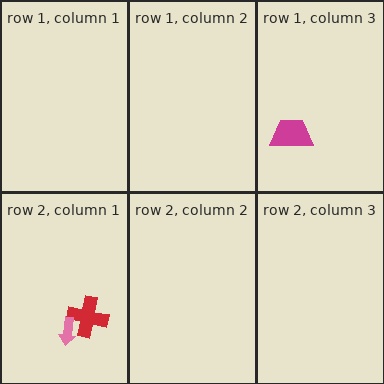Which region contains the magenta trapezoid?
The row 1, column 3 region.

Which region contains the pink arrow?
The row 2, column 1 region.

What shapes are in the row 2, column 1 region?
The red cross, the pink arrow.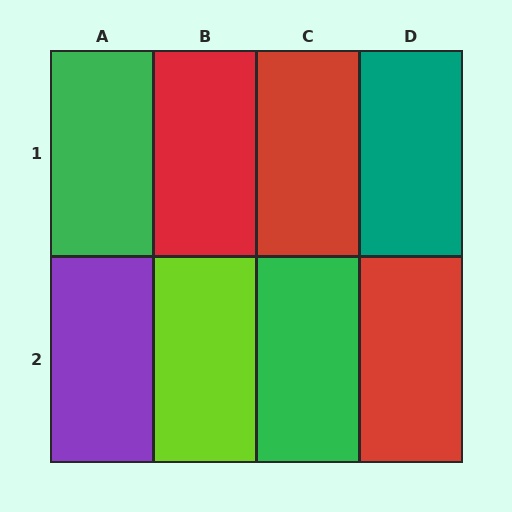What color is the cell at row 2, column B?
Lime.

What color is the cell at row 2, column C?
Green.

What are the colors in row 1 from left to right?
Green, red, red, teal.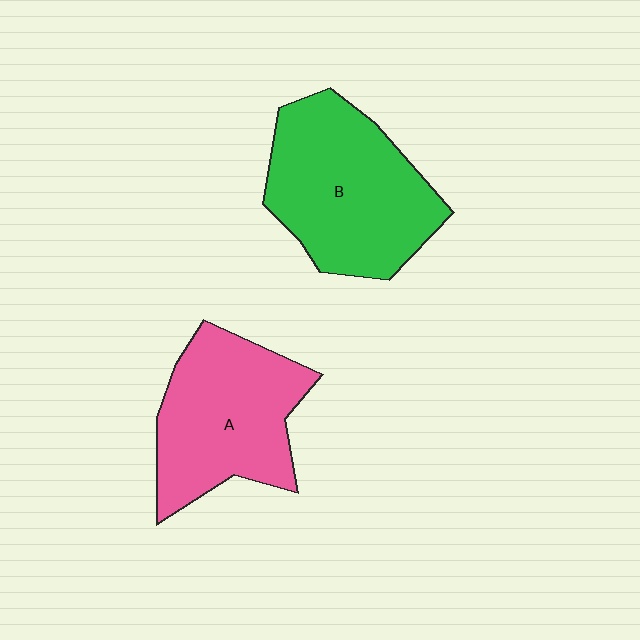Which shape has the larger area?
Shape B (green).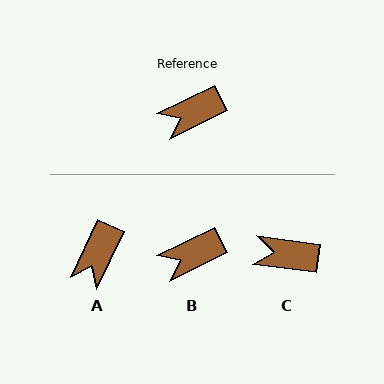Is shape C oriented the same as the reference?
No, it is off by about 34 degrees.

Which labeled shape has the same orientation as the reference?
B.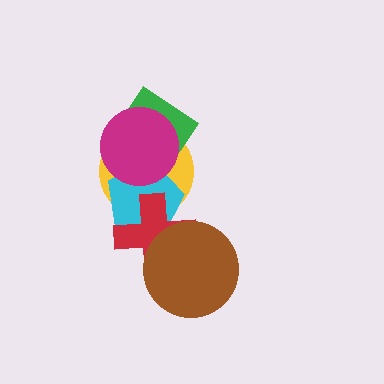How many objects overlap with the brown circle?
1 object overlaps with the brown circle.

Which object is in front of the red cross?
The brown circle is in front of the red cross.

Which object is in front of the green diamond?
The magenta circle is in front of the green diamond.